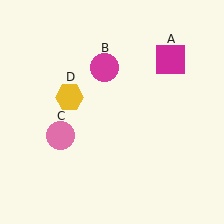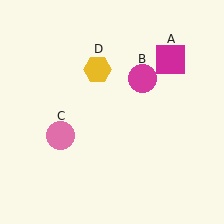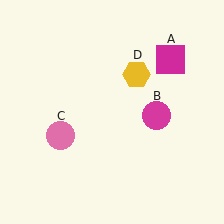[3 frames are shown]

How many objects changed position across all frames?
2 objects changed position: magenta circle (object B), yellow hexagon (object D).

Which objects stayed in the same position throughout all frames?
Magenta square (object A) and pink circle (object C) remained stationary.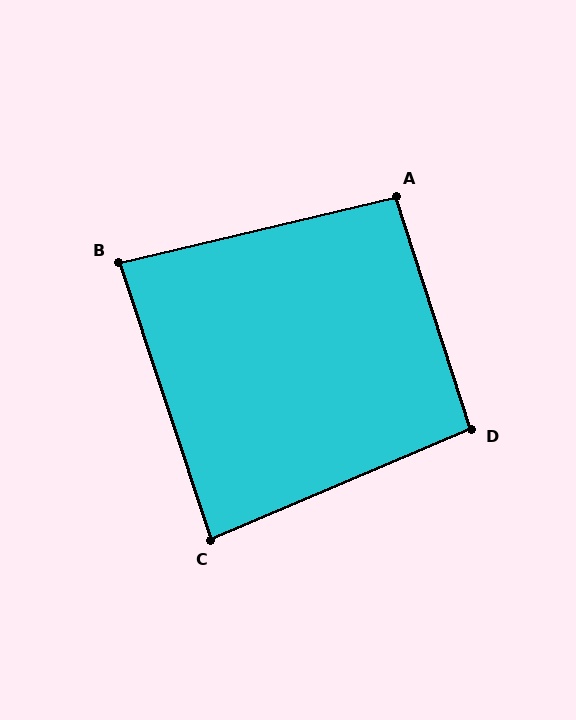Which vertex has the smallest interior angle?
B, at approximately 85 degrees.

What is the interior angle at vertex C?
Approximately 85 degrees (approximately right).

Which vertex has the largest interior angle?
D, at approximately 95 degrees.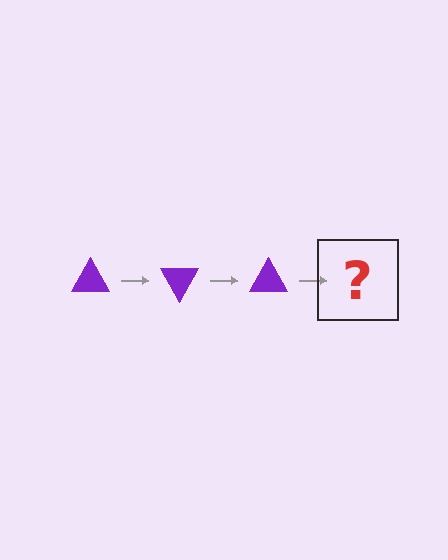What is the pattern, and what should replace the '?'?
The pattern is that the triangle rotates 60 degrees each step. The '?' should be a purple triangle rotated 180 degrees.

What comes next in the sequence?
The next element should be a purple triangle rotated 180 degrees.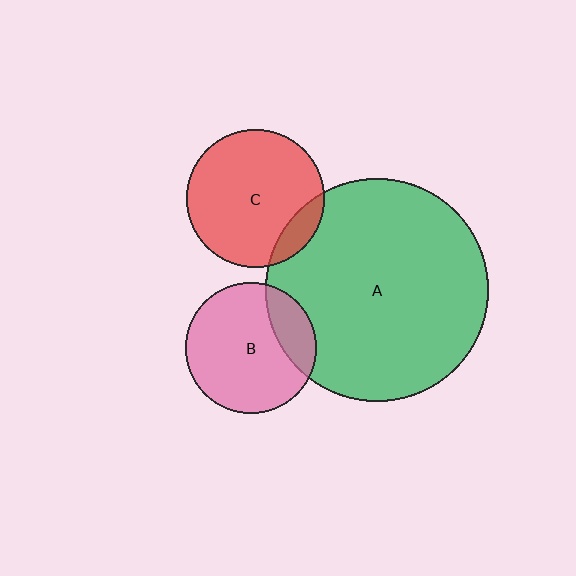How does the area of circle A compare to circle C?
Approximately 2.6 times.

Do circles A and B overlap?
Yes.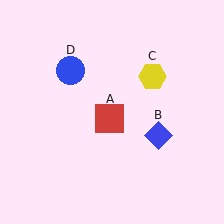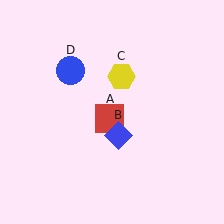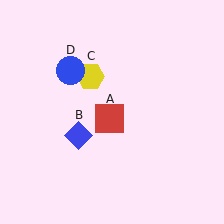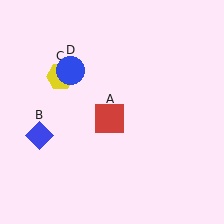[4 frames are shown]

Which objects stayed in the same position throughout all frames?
Red square (object A) and blue circle (object D) remained stationary.